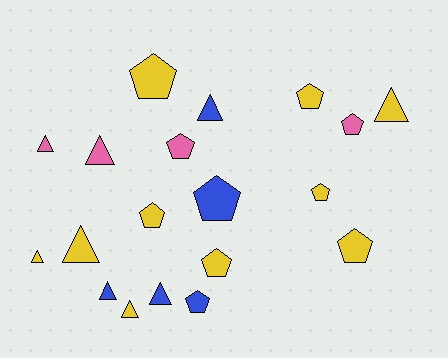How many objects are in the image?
There are 19 objects.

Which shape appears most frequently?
Pentagon, with 10 objects.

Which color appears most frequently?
Yellow, with 10 objects.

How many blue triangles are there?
There are 3 blue triangles.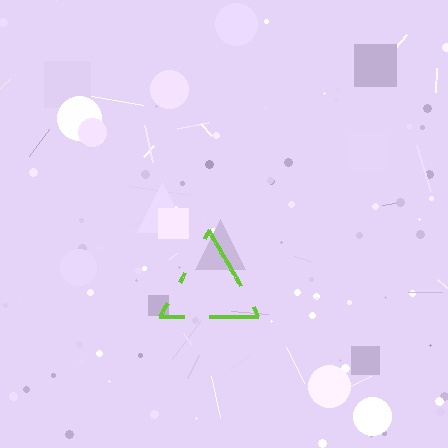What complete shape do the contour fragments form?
The contour fragments form a triangle.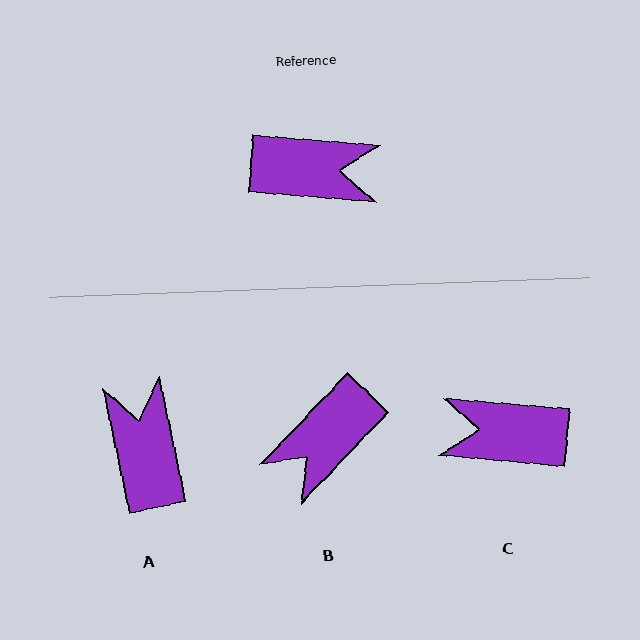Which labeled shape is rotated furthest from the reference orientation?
C, about 180 degrees away.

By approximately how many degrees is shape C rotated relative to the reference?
Approximately 180 degrees counter-clockwise.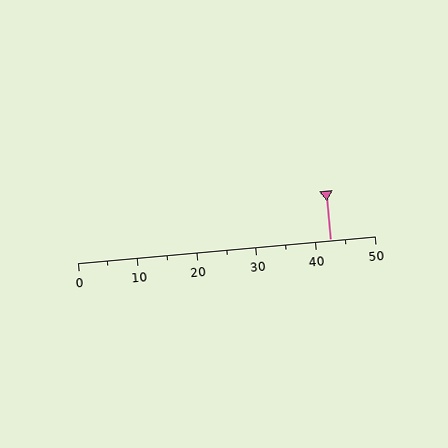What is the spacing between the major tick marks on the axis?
The major ticks are spaced 10 apart.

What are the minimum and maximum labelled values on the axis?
The axis runs from 0 to 50.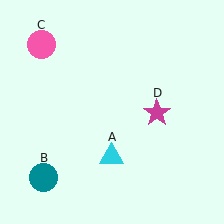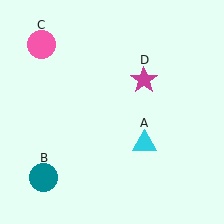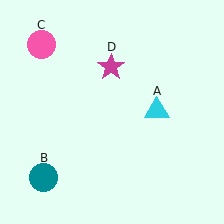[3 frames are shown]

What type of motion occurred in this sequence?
The cyan triangle (object A), magenta star (object D) rotated counterclockwise around the center of the scene.